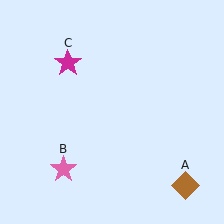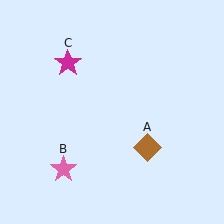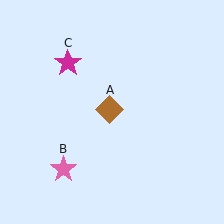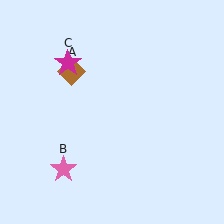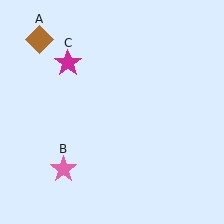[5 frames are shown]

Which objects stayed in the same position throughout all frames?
Pink star (object B) and magenta star (object C) remained stationary.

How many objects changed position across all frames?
1 object changed position: brown diamond (object A).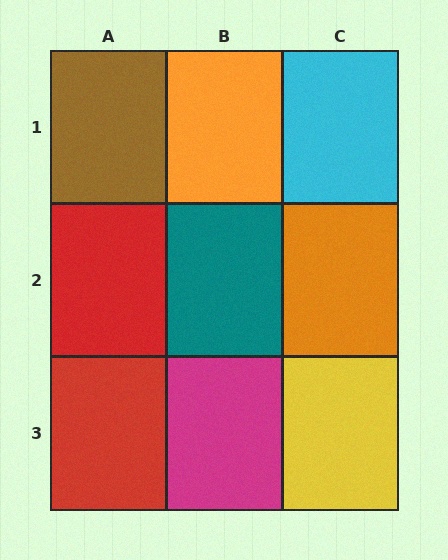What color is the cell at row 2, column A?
Red.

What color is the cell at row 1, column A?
Brown.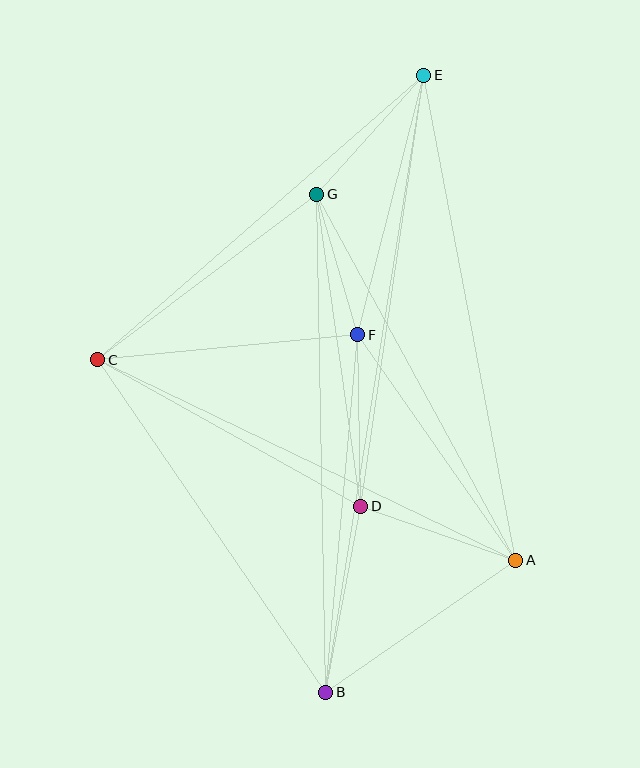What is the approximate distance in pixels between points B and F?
The distance between B and F is approximately 359 pixels.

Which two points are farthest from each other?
Points B and E are farthest from each other.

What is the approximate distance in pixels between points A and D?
The distance between A and D is approximately 164 pixels.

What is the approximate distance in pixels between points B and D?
The distance between B and D is approximately 189 pixels.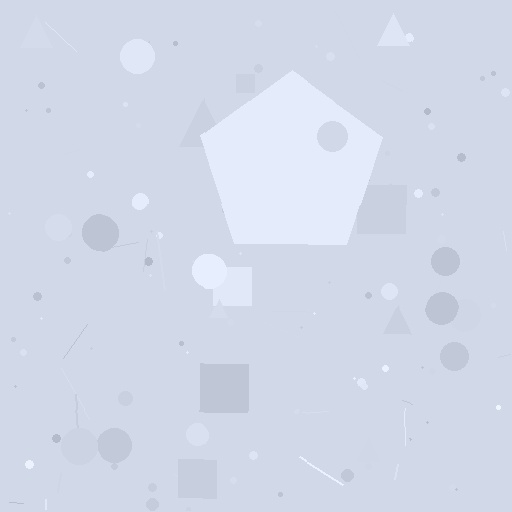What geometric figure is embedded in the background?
A pentagon is embedded in the background.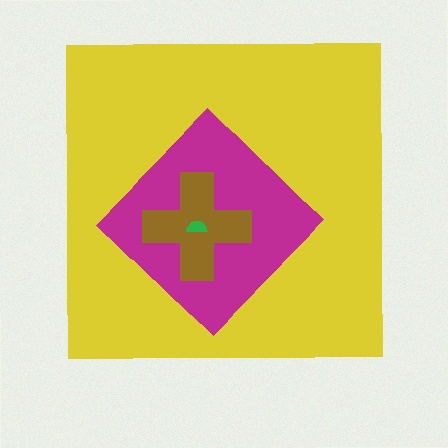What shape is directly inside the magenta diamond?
The brown cross.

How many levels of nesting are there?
4.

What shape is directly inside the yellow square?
The magenta diamond.